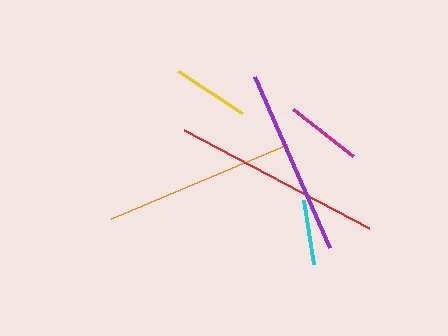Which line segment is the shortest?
The cyan line is the shortest at approximately 65 pixels.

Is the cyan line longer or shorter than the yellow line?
The yellow line is longer than the cyan line.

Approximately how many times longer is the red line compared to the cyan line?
The red line is approximately 3.2 times the length of the cyan line.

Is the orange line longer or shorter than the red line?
The red line is longer than the orange line.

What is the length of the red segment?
The red segment is approximately 210 pixels long.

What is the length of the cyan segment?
The cyan segment is approximately 65 pixels long.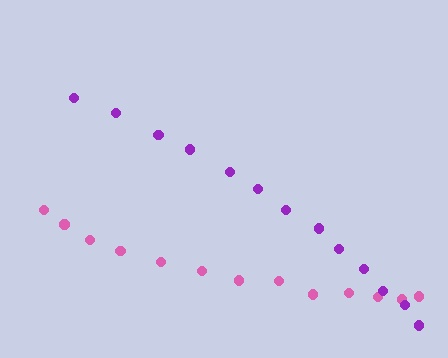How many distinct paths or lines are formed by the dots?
There are 2 distinct paths.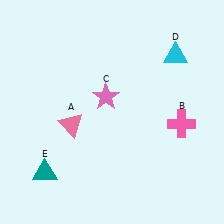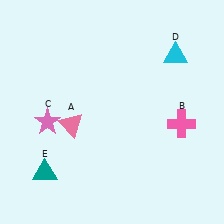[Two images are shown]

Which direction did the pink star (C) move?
The pink star (C) moved left.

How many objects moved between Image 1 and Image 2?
1 object moved between the two images.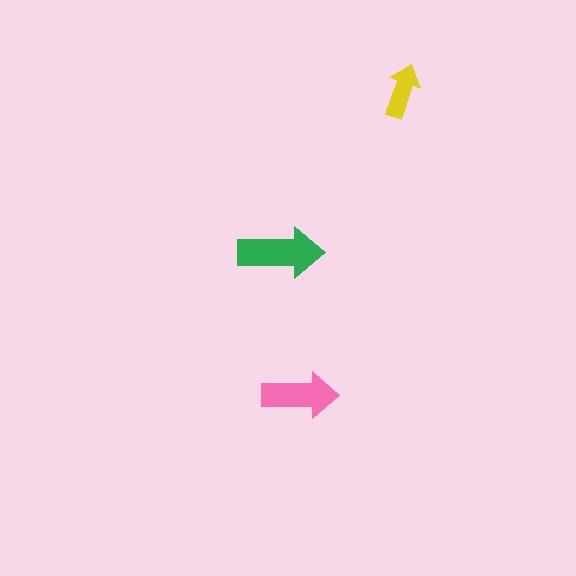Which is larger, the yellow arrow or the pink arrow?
The pink one.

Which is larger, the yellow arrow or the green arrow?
The green one.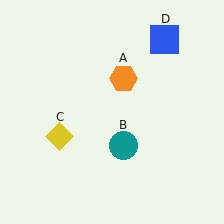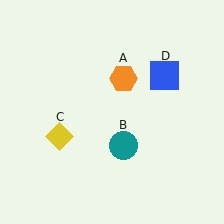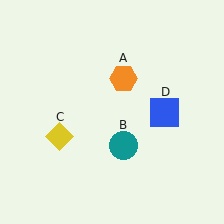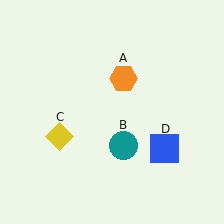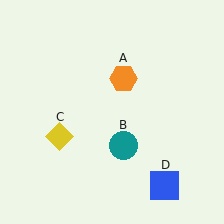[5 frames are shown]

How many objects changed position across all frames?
1 object changed position: blue square (object D).